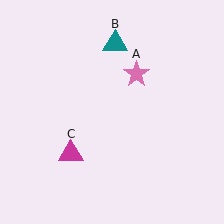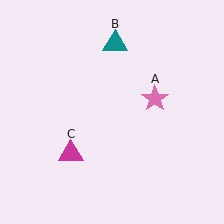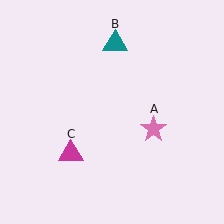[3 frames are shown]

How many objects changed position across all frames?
1 object changed position: pink star (object A).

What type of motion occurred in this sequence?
The pink star (object A) rotated clockwise around the center of the scene.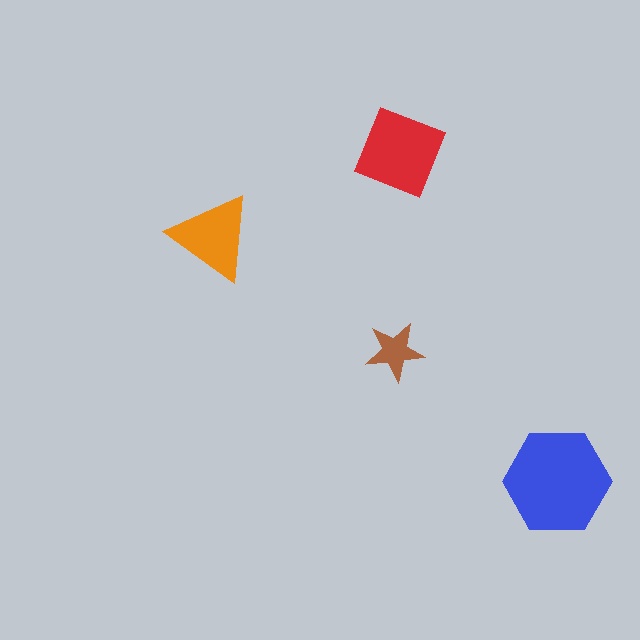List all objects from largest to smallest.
The blue hexagon, the red square, the orange triangle, the brown star.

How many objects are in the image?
There are 4 objects in the image.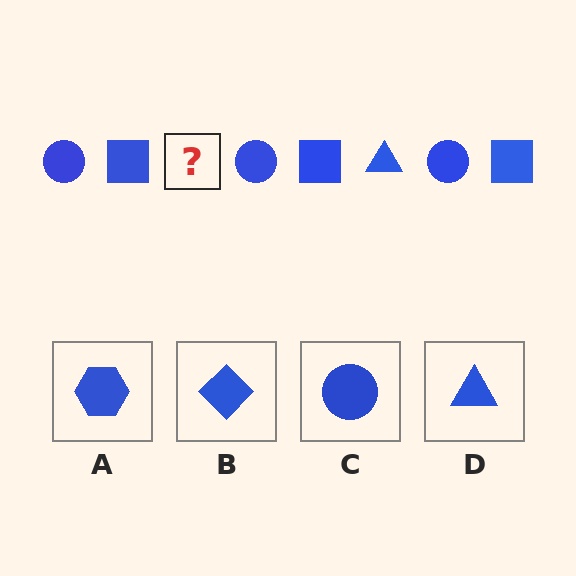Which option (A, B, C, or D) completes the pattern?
D.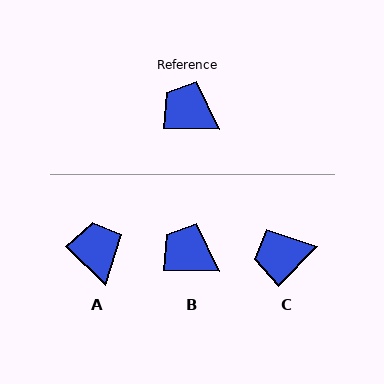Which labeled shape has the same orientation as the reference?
B.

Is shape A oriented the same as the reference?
No, it is off by about 43 degrees.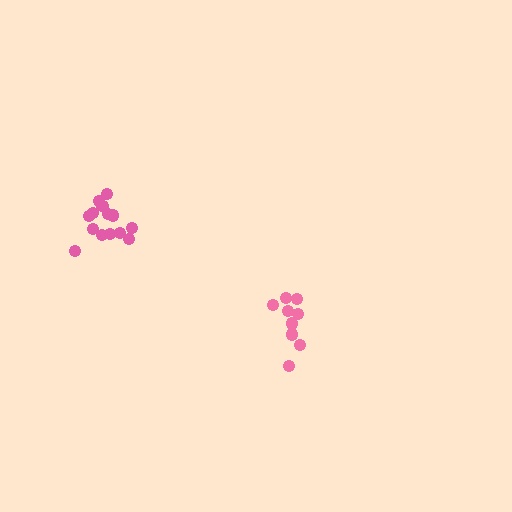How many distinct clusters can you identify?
There are 2 distinct clusters.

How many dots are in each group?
Group 1: 10 dots, Group 2: 14 dots (24 total).